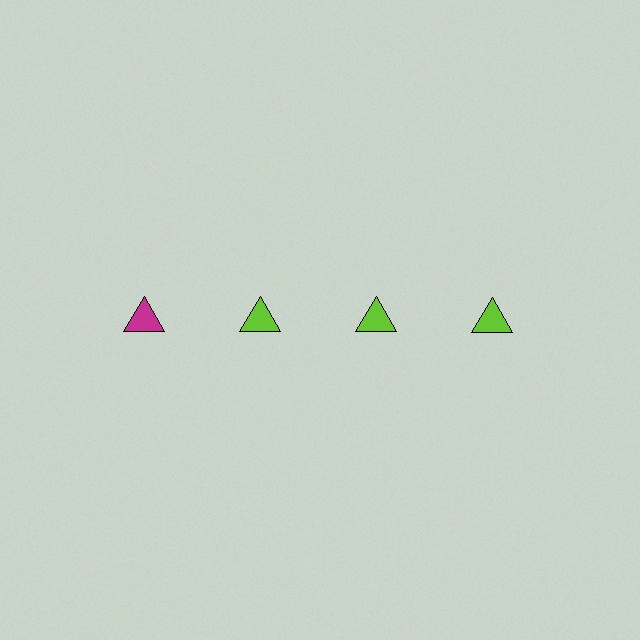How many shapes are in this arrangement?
There are 4 shapes arranged in a grid pattern.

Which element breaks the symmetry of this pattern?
The magenta triangle in the top row, leftmost column breaks the symmetry. All other shapes are lime triangles.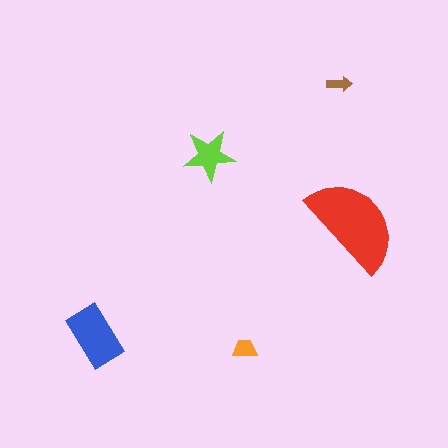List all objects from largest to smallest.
The red semicircle, the blue rectangle, the lime star, the orange trapezoid, the brown arrow.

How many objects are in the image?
There are 5 objects in the image.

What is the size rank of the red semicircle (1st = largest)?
1st.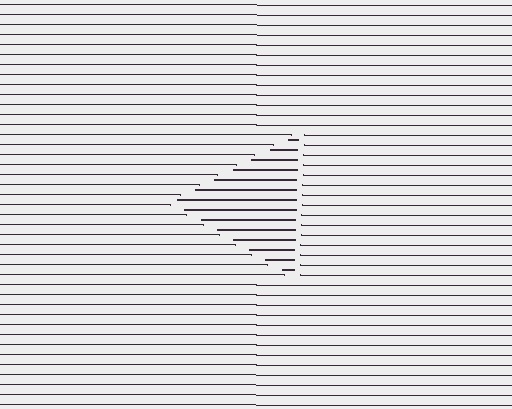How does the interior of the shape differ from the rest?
The interior of the shape contains the same grating, shifted by half a period — the contour is defined by the phase discontinuity where line-ends from the inner and outer gratings abut.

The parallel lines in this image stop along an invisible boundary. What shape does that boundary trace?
An illusory triangle. The interior of the shape contains the same grating, shifted by half a period — the contour is defined by the phase discontinuity where line-ends from the inner and outer gratings abut.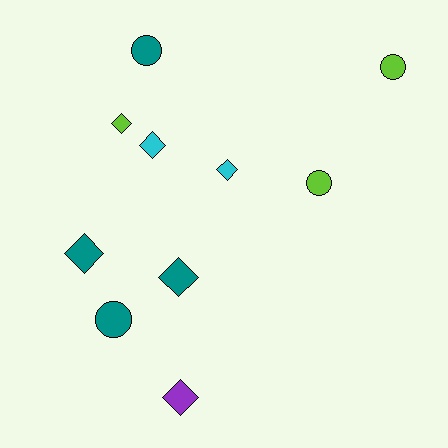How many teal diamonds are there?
There are 2 teal diamonds.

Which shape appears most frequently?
Diamond, with 6 objects.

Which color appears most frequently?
Teal, with 4 objects.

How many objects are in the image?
There are 10 objects.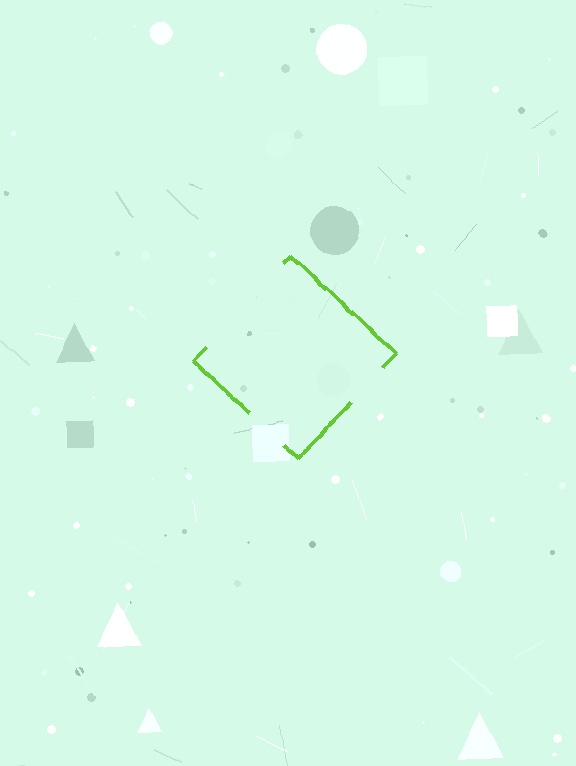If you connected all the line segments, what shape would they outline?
They would outline a diamond.